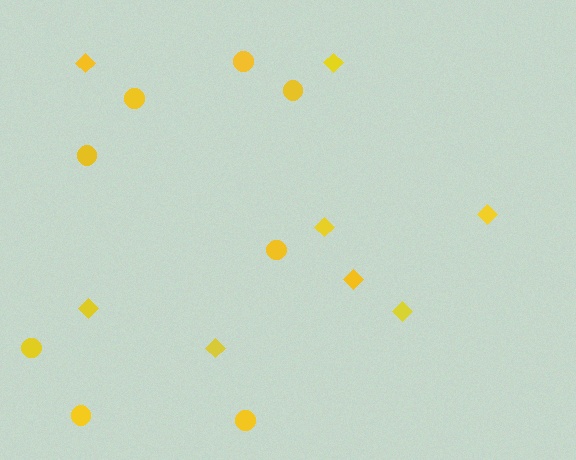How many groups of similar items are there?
There are 2 groups: one group of diamonds (8) and one group of circles (8).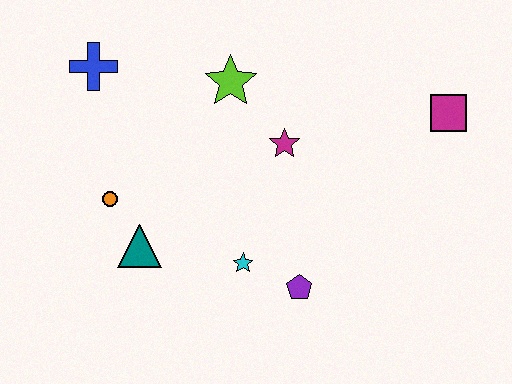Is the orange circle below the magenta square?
Yes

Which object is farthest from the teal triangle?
The magenta square is farthest from the teal triangle.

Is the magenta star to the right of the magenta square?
No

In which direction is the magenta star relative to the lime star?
The magenta star is below the lime star.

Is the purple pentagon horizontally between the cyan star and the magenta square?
Yes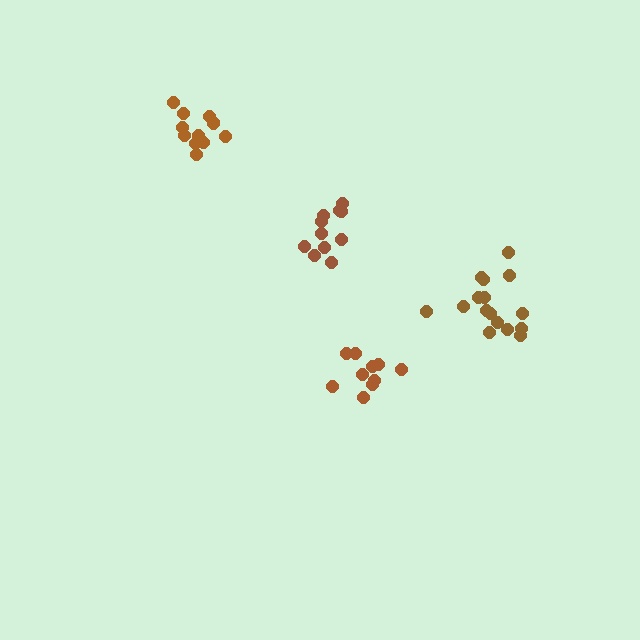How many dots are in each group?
Group 1: 16 dots, Group 2: 11 dots, Group 3: 12 dots, Group 4: 10 dots (49 total).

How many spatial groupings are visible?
There are 4 spatial groupings.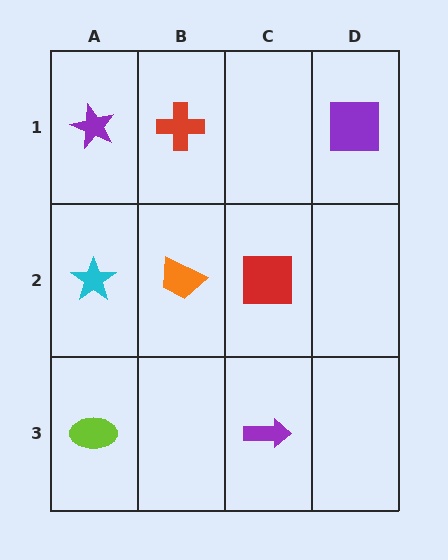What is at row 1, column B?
A red cross.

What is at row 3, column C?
A purple arrow.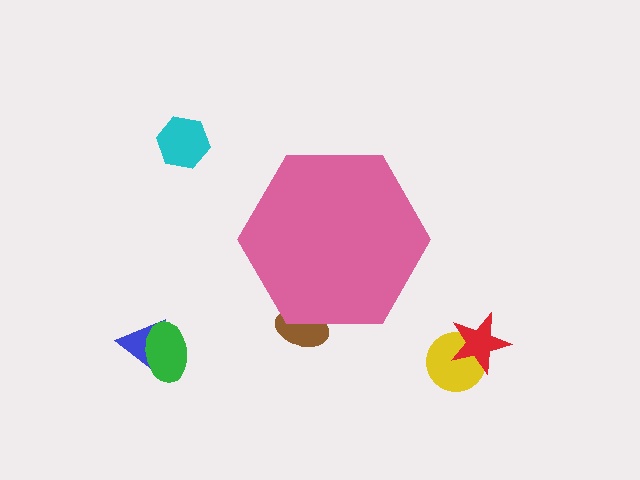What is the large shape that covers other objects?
A pink hexagon.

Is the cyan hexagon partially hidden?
No, the cyan hexagon is fully visible.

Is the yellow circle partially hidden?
No, the yellow circle is fully visible.